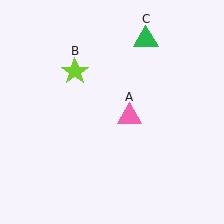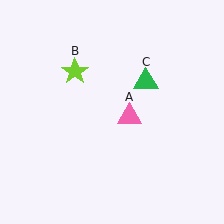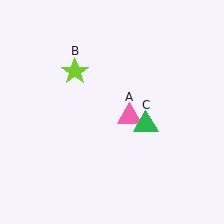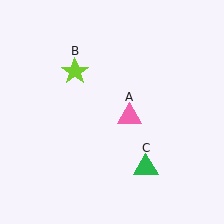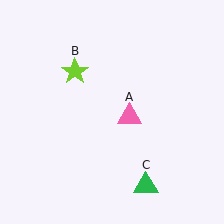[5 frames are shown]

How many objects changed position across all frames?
1 object changed position: green triangle (object C).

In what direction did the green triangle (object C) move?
The green triangle (object C) moved down.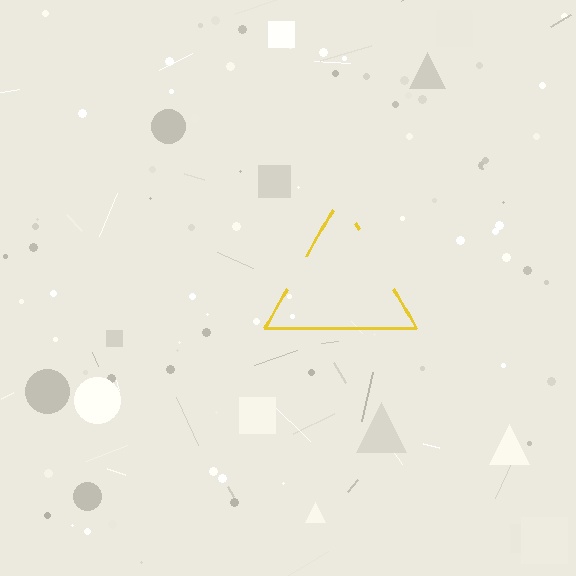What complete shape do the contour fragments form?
The contour fragments form a triangle.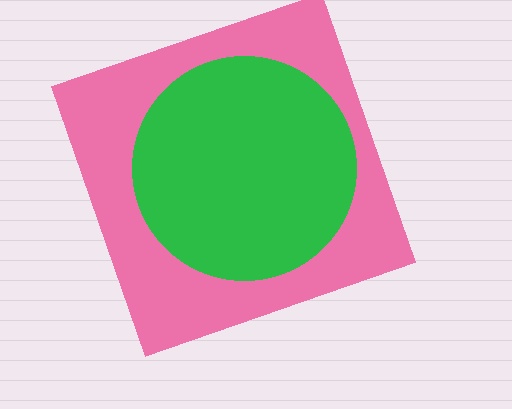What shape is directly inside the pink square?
The green circle.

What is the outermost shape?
The pink square.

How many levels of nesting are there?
2.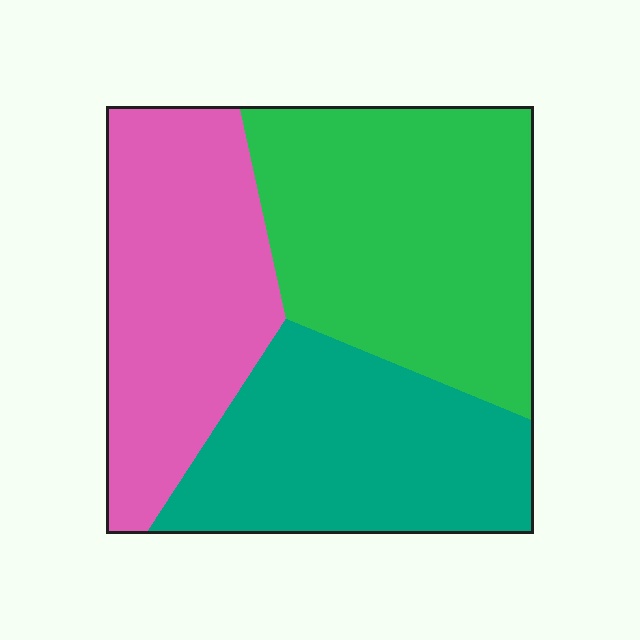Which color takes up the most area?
Green, at roughly 40%.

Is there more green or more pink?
Green.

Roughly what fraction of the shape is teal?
Teal takes up about one third (1/3) of the shape.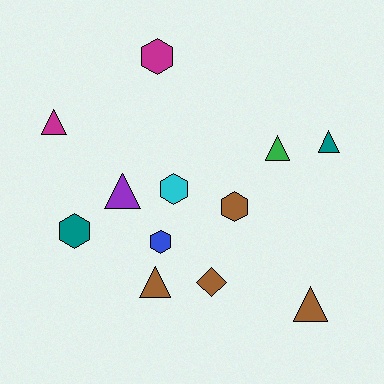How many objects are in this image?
There are 12 objects.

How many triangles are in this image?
There are 6 triangles.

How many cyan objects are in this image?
There is 1 cyan object.